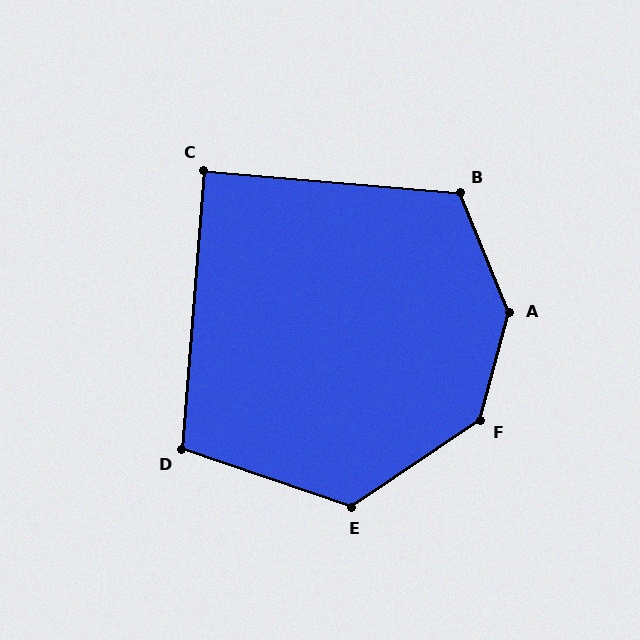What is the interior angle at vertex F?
Approximately 139 degrees (obtuse).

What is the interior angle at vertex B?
Approximately 117 degrees (obtuse).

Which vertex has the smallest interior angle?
C, at approximately 89 degrees.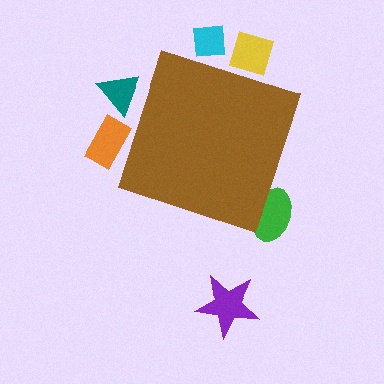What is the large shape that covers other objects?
A brown diamond.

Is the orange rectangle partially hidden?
Yes, the orange rectangle is partially hidden behind the brown diamond.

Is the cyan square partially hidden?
Yes, the cyan square is partially hidden behind the brown diamond.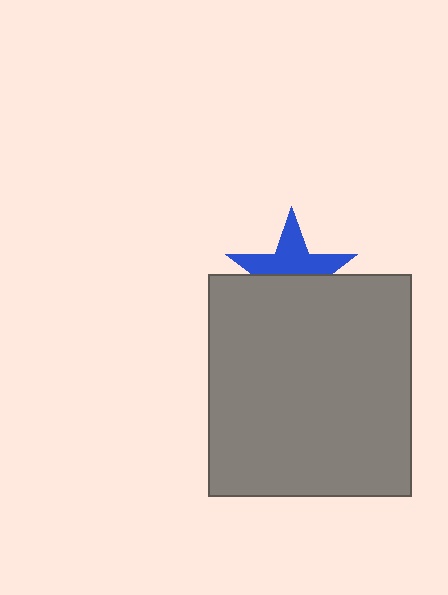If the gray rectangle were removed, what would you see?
You would see the complete blue star.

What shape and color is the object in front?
The object in front is a gray rectangle.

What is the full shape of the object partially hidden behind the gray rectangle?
The partially hidden object is a blue star.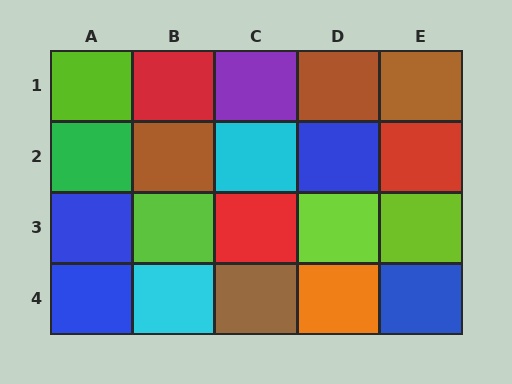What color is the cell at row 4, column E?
Blue.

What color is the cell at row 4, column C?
Brown.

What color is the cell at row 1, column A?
Lime.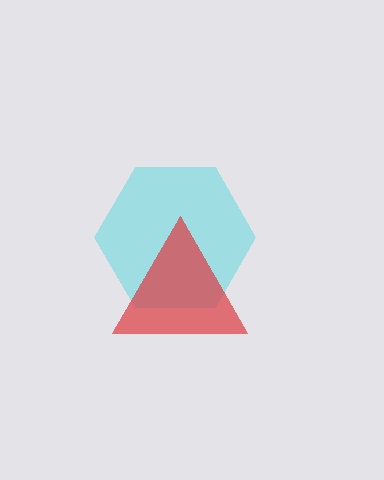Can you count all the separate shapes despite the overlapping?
Yes, there are 2 separate shapes.